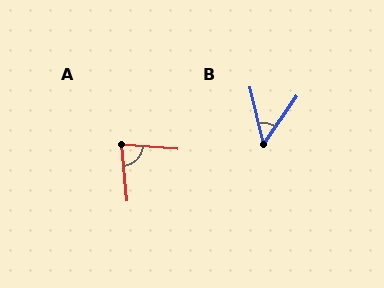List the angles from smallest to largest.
B (48°), A (79°).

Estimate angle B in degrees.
Approximately 48 degrees.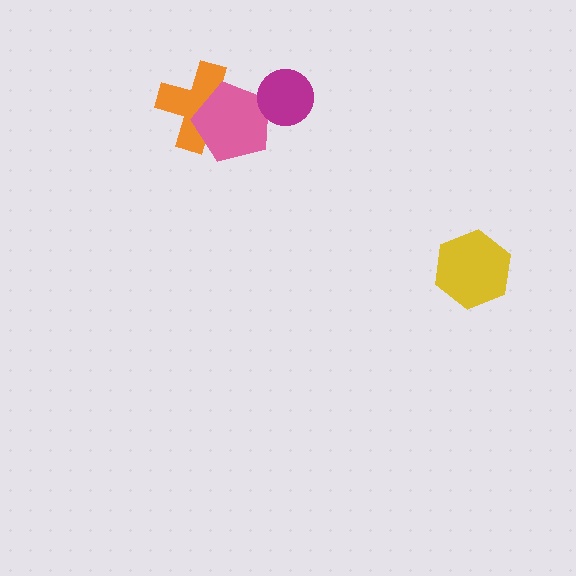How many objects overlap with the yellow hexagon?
0 objects overlap with the yellow hexagon.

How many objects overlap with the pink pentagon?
2 objects overlap with the pink pentagon.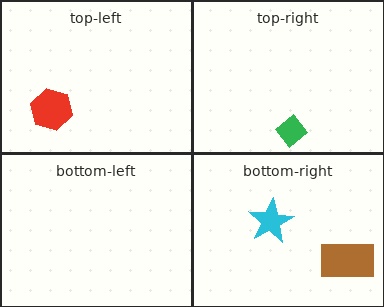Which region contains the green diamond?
The top-right region.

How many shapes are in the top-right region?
1.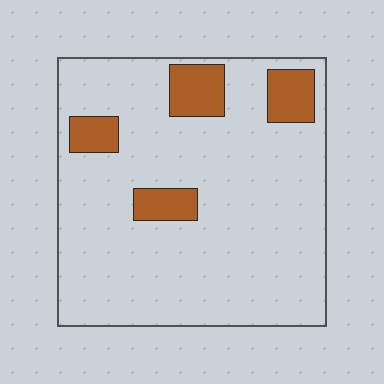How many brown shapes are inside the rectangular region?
4.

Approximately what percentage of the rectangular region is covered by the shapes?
Approximately 15%.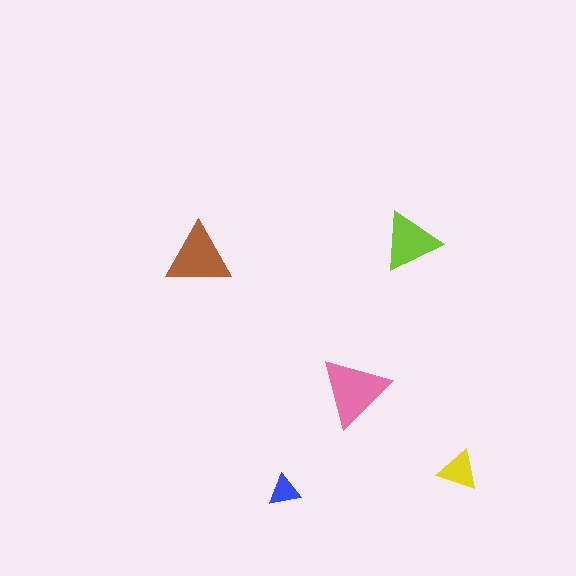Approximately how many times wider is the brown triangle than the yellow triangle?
About 1.5 times wider.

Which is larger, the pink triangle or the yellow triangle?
The pink one.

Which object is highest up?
The lime triangle is topmost.